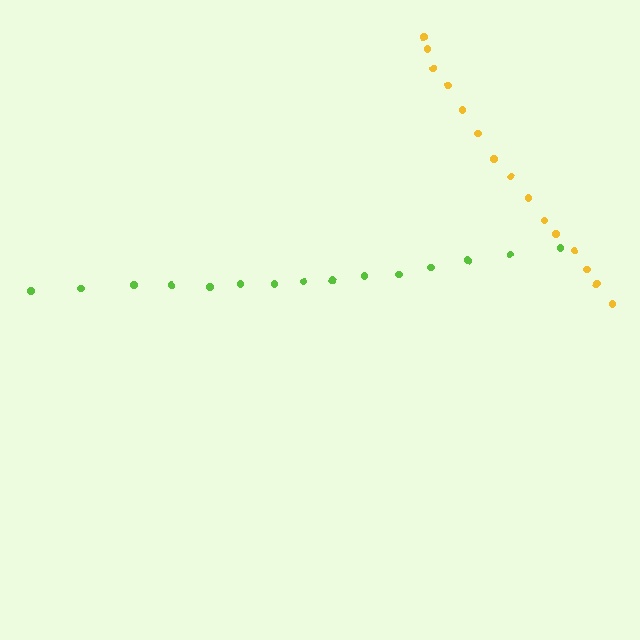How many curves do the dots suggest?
There are 2 distinct paths.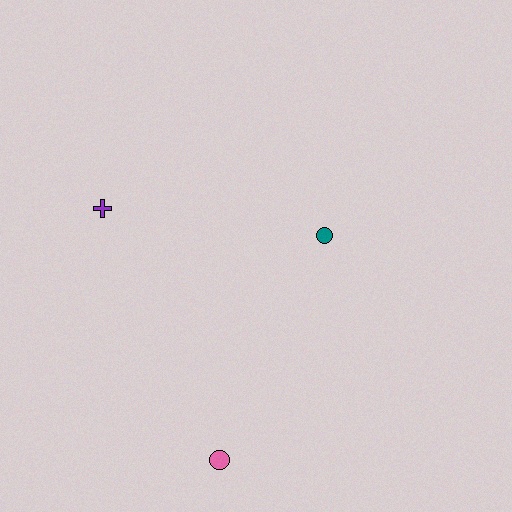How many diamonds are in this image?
There are no diamonds.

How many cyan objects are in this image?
There are no cyan objects.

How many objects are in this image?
There are 3 objects.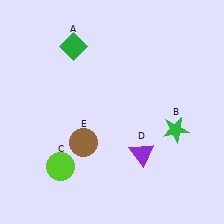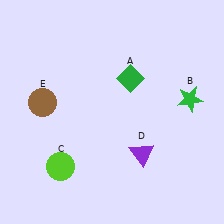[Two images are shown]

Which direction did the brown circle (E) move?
The brown circle (E) moved left.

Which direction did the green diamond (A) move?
The green diamond (A) moved right.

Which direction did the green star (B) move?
The green star (B) moved up.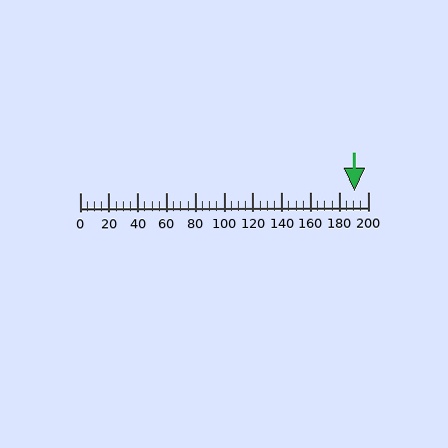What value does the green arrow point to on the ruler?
The green arrow points to approximately 190.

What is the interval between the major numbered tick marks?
The major tick marks are spaced 20 units apart.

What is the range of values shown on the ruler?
The ruler shows values from 0 to 200.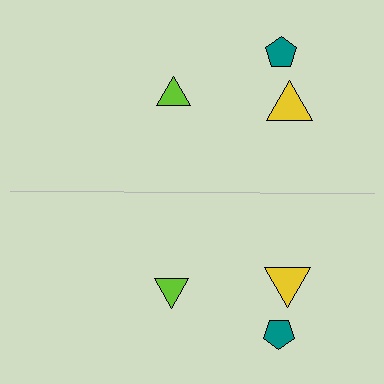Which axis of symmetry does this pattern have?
The pattern has a horizontal axis of symmetry running through the center of the image.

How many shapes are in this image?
There are 6 shapes in this image.